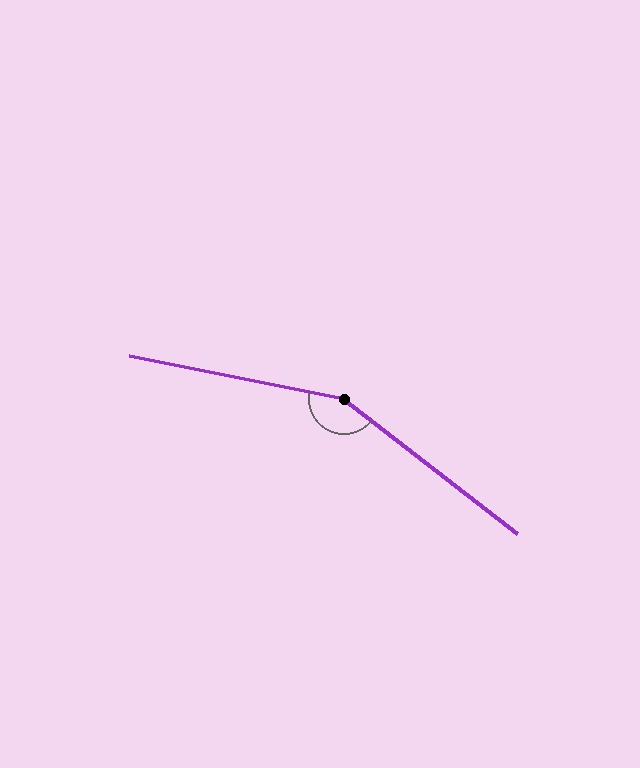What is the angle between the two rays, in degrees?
Approximately 153 degrees.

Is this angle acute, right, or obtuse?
It is obtuse.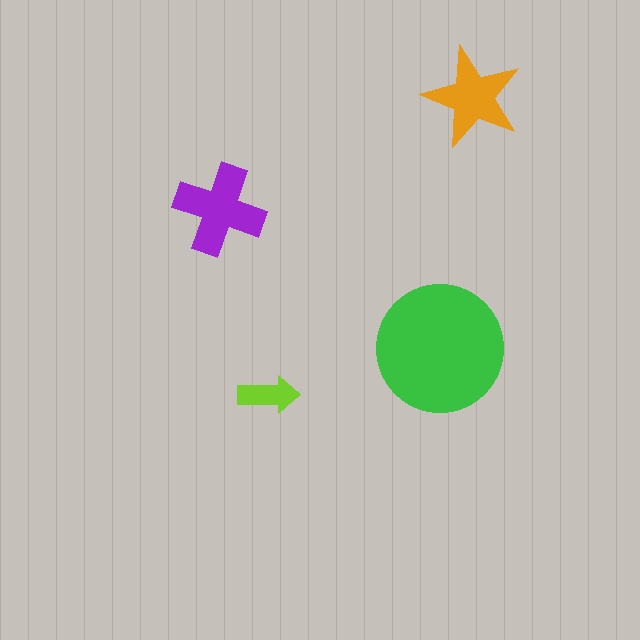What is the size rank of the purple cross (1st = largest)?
2nd.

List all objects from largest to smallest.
The green circle, the purple cross, the orange star, the lime arrow.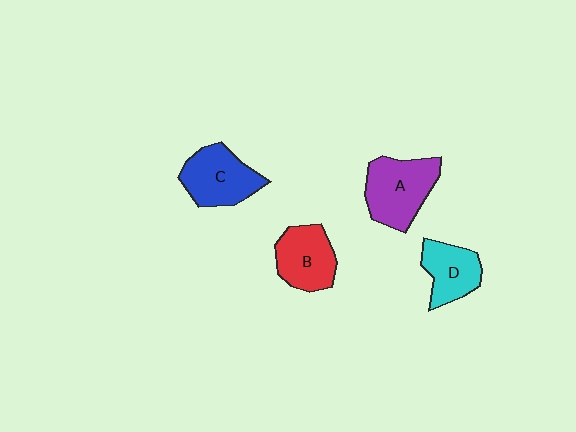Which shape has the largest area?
Shape A (purple).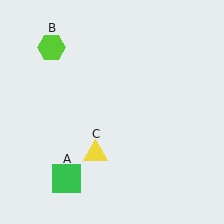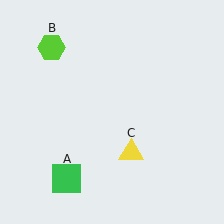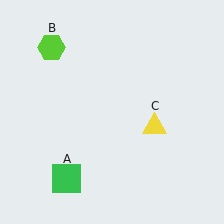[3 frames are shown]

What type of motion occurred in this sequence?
The yellow triangle (object C) rotated counterclockwise around the center of the scene.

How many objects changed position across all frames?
1 object changed position: yellow triangle (object C).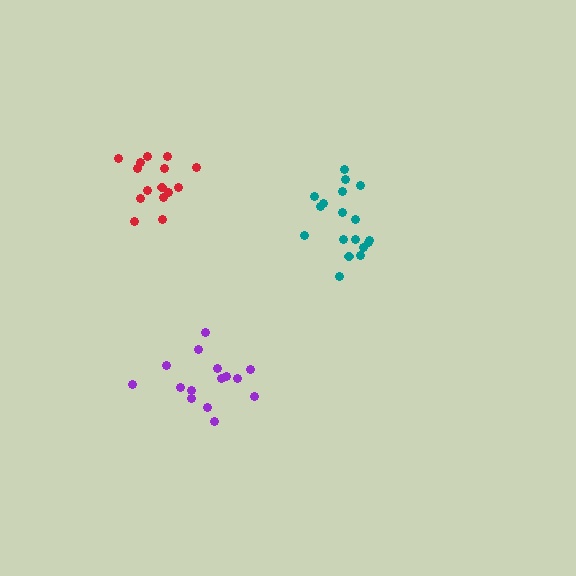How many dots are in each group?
Group 1: 15 dots, Group 2: 18 dots, Group 3: 15 dots (48 total).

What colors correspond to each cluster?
The clusters are colored: purple, teal, red.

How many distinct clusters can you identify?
There are 3 distinct clusters.